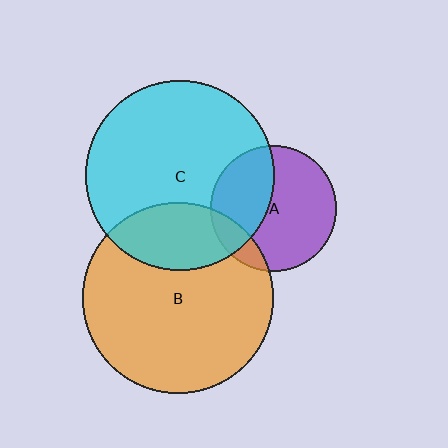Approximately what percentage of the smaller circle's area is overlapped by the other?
Approximately 25%.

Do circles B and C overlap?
Yes.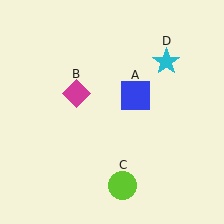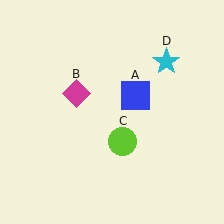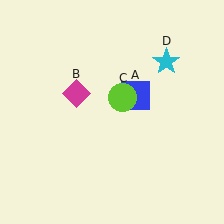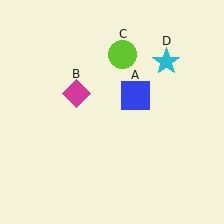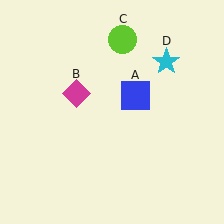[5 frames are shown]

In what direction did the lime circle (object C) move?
The lime circle (object C) moved up.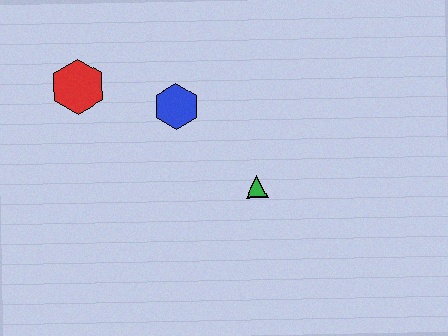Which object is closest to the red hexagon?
The blue hexagon is closest to the red hexagon.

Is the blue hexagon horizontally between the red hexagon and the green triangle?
Yes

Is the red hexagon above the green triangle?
Yes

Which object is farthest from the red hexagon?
The green triangle is farthest from the red hexagon.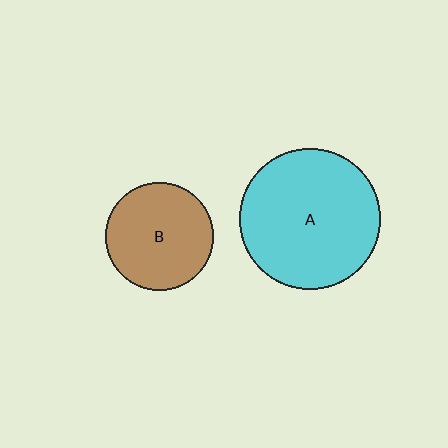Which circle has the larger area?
Circle A (cyan).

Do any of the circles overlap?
No, none of the circles overlap.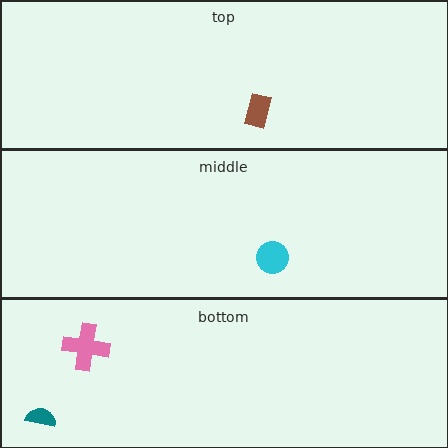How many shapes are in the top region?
1.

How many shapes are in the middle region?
1.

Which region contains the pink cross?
The bottom region.